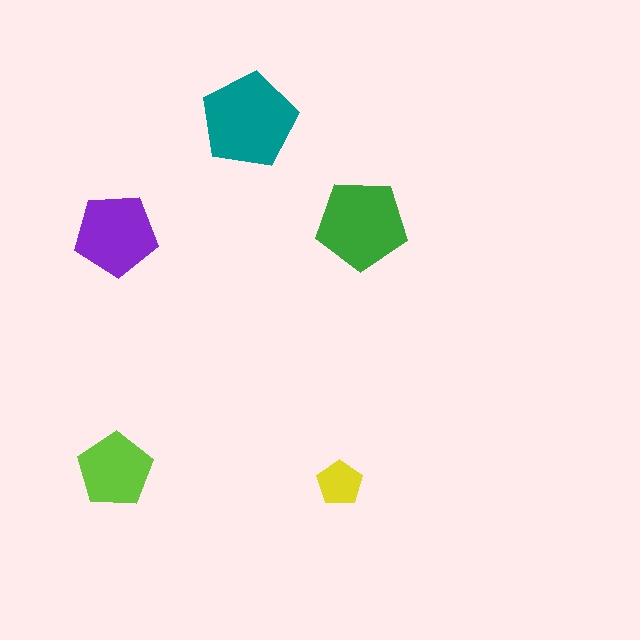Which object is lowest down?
The yellow pentagon is bottommost.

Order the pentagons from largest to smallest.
the teal one, the green one, the purple one, the lime one, the yellow one.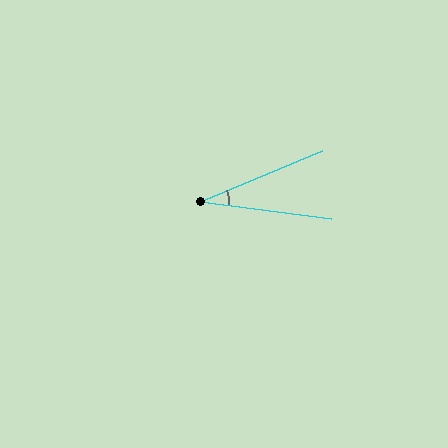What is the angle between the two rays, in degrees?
Approximately 30 degrees.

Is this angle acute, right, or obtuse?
It is acute.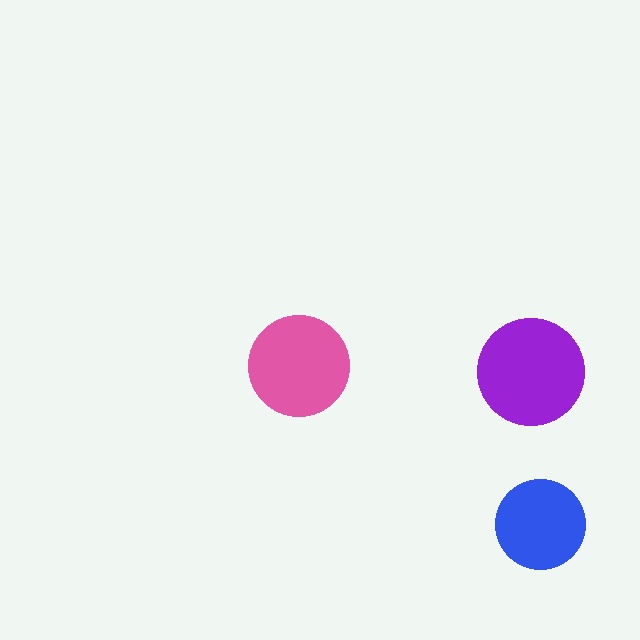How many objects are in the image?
There are 3 objects in the image.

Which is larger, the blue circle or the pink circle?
The pink one.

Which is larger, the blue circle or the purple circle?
The purple one.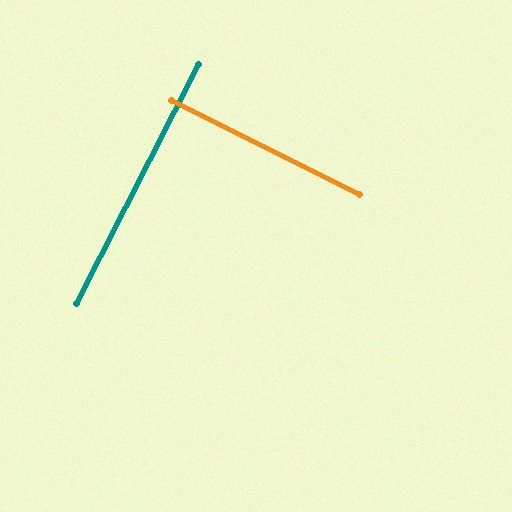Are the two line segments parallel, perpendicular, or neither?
Perpendicular — they meet at approximately 89°.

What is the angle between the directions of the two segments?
Approximately 89 degrees.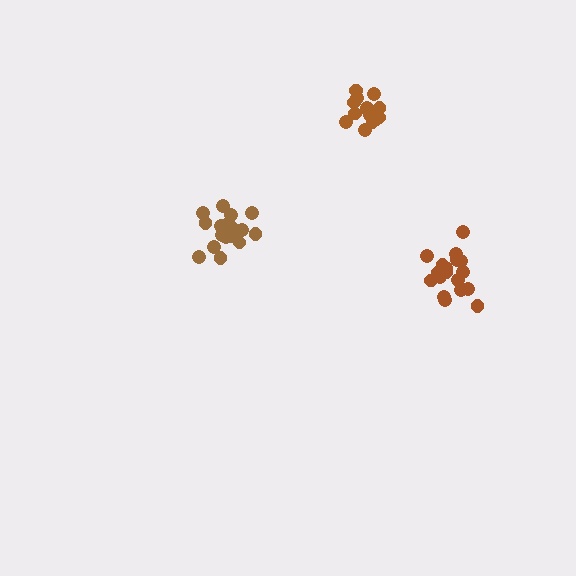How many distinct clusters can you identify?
There are 3 distinct clusters.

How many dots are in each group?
Group 1: 19 dots, Group 2: 14 dots, Group 3: 18 dots (51 total).